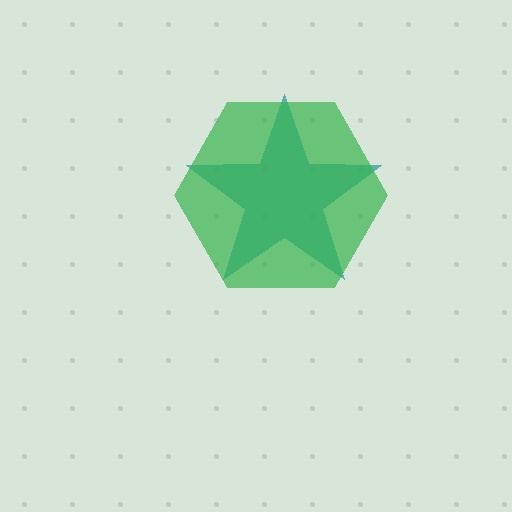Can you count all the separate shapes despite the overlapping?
Yes, there are 2 separate shapes.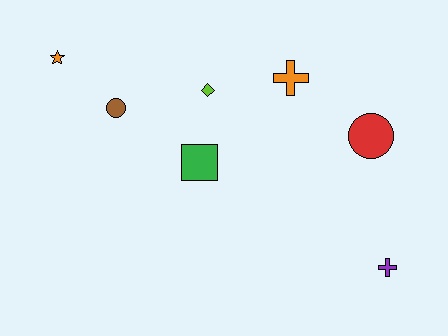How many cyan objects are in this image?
There are no cyan objects.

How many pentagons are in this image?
There are no pentagons.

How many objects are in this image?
There are 7 objects.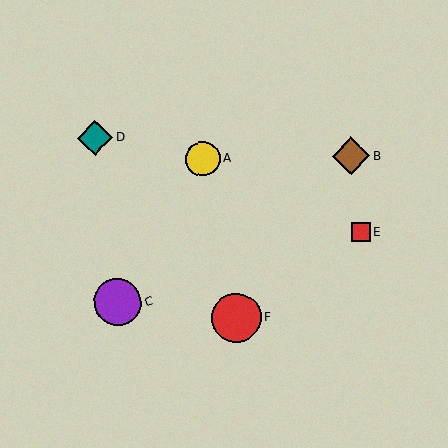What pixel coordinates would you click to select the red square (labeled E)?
Click at (361, 232) to select the red square E.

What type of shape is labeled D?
Shape D is a teal diamond.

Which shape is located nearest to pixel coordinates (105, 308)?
The purple circle (labeled C) at (118, 302) is nearest to that location.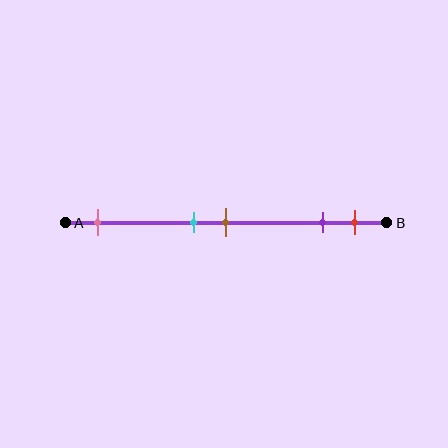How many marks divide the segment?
There are 5 marks dividing the segment.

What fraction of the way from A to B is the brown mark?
The brown mark is approximately 50% (0.5) of the way from A to B.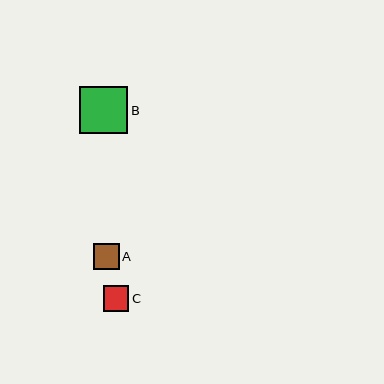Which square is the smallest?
Square C is the smallest with a size of approximately 25 pixels.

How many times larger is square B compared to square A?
Square B is approximately 1.8 times the size of square A.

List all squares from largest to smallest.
From largest to smallest: B, A, C.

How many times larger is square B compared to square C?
Square B is approximately 1.9 times the size of square C.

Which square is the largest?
Square B is the largest with a size of approximately 48 pixels.